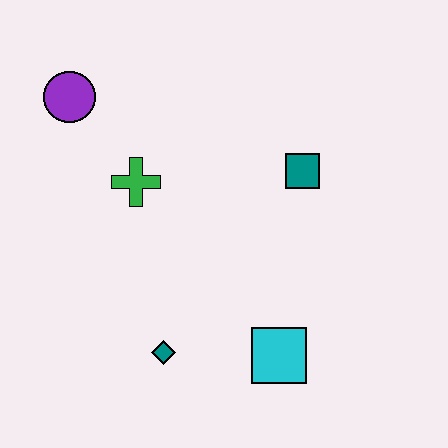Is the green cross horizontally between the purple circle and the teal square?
Yes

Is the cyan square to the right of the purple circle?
Yes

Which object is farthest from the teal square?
The purple circle is farthest from the teal square.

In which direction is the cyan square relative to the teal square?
The cyan square is below the teal square.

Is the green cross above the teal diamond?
Yes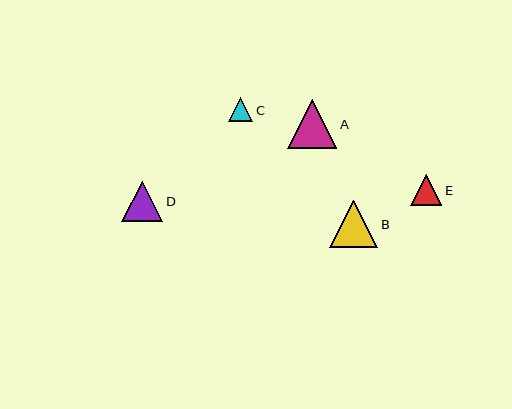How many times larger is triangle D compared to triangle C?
Triangle D is approximately 1.7 times the size of triangle C.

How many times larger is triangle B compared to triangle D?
Triangle B is approximately 1.2 times the size of triangle D.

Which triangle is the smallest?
Triangle C is the smallest with a size of approximately 25 pixels.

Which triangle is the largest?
Triangle A is the largest with a size of approximately 49 pixels.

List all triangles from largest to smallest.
From largest to smallest: A, B, D, E, C.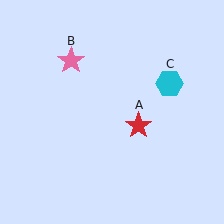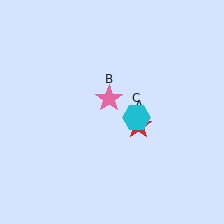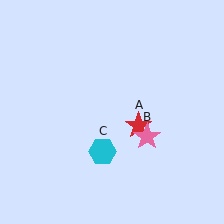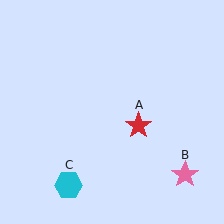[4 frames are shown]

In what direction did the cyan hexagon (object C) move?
The cyan hexagon (object C) moved down and to the left.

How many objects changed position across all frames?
2 objects changed position: pink star (object B), cyan hexagon (object C).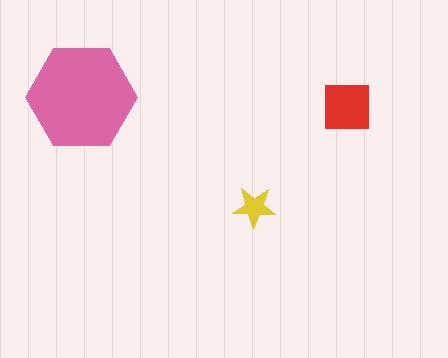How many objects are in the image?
There are 3 objects in the image.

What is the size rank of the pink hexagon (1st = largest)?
1st.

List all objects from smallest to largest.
The yellow star, the red square, the pink hexagon.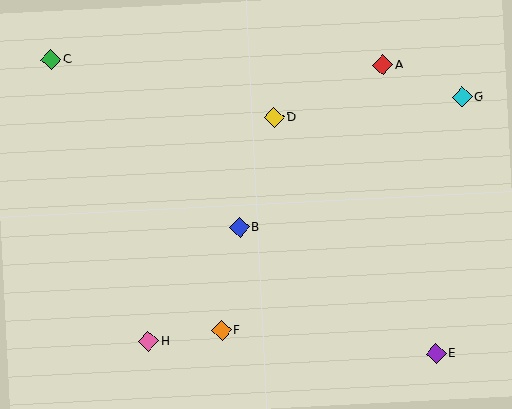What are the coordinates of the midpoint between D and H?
The midpoint between D and H is at (211, 229).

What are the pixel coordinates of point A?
Point A is at (383, 65).